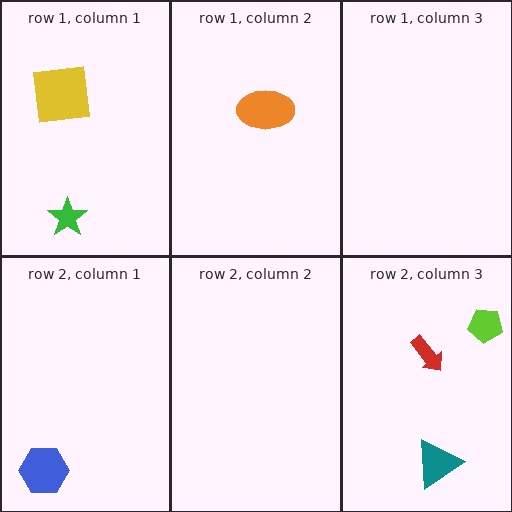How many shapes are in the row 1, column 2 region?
1.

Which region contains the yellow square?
The row 1, column 1 region.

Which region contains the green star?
The row 1, column 1 region.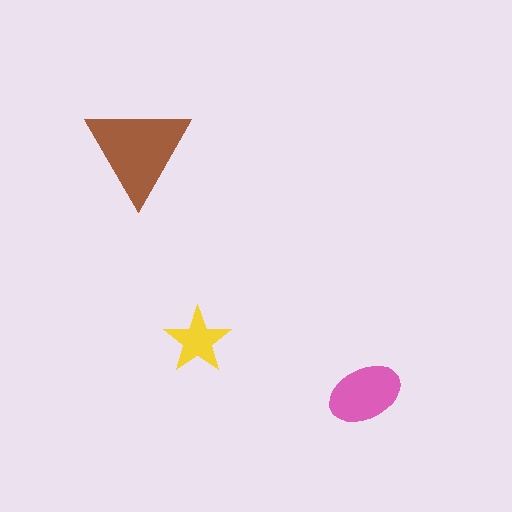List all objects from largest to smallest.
The brown triangle, the pink ellipse, the yellow star.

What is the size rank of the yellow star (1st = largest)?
3rd.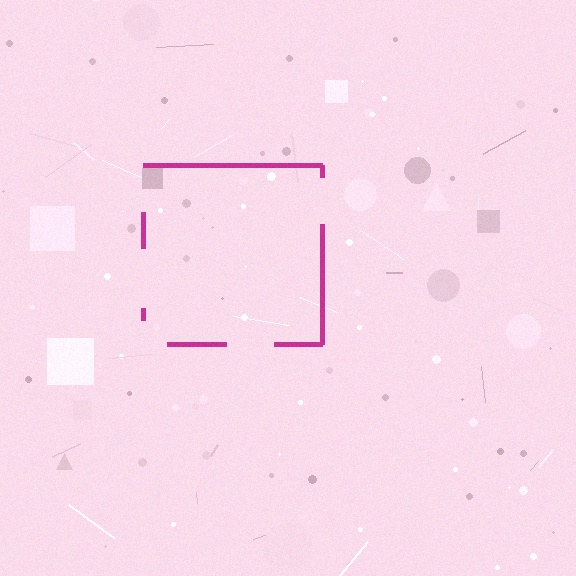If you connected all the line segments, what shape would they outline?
They would outline a square.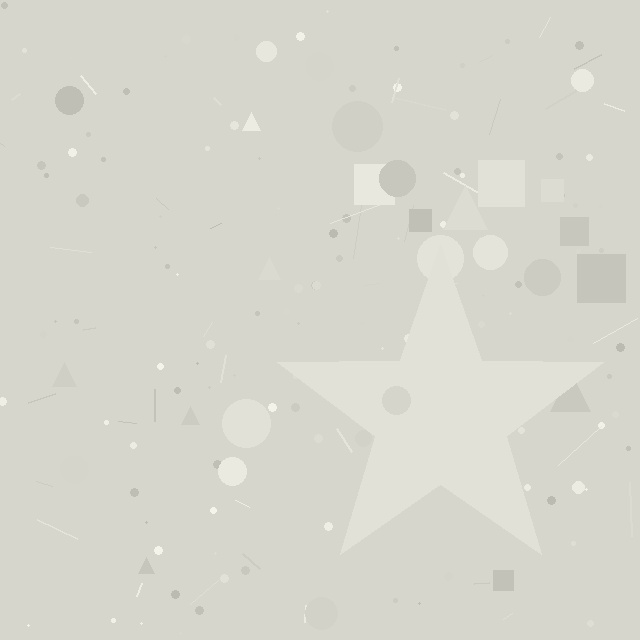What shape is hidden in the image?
A star is hidden in the image.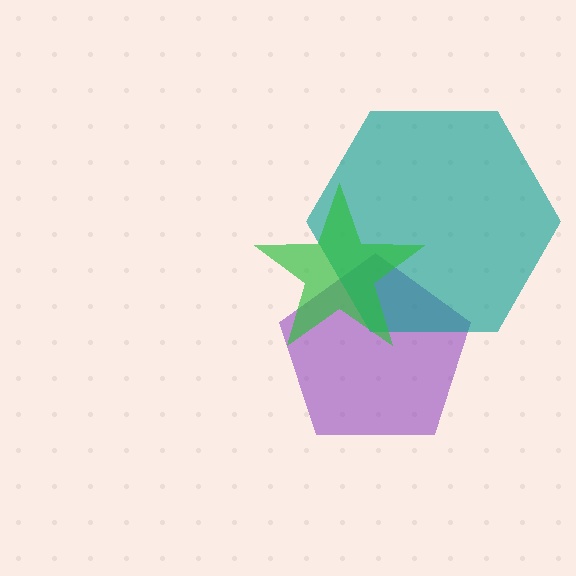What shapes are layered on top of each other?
The layered shapes are: a purple pentagon, a teal hexagon, a green star.